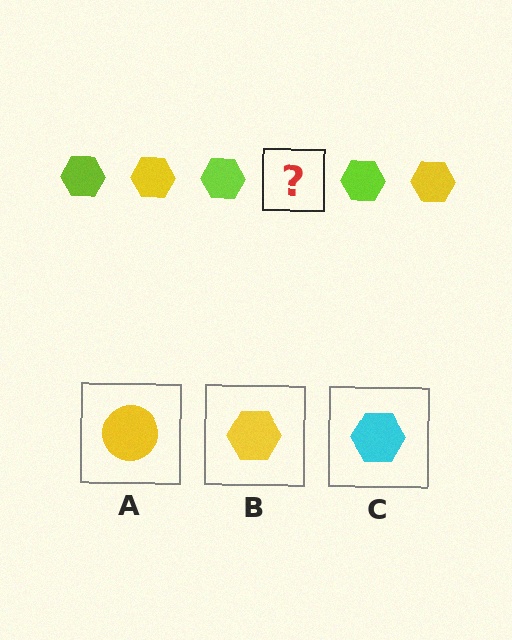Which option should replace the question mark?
Option B.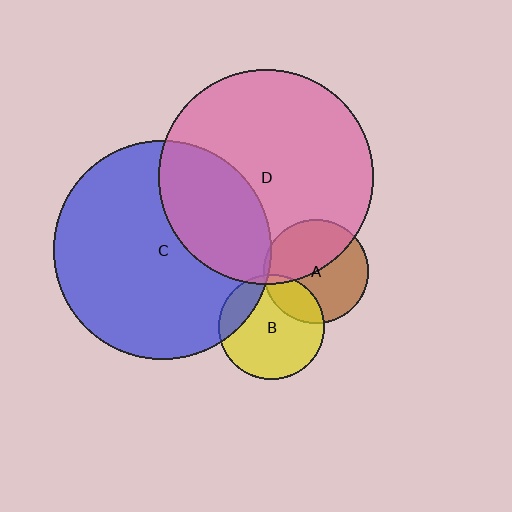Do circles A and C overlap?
Yes.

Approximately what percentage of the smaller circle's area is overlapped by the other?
Approximately 5%.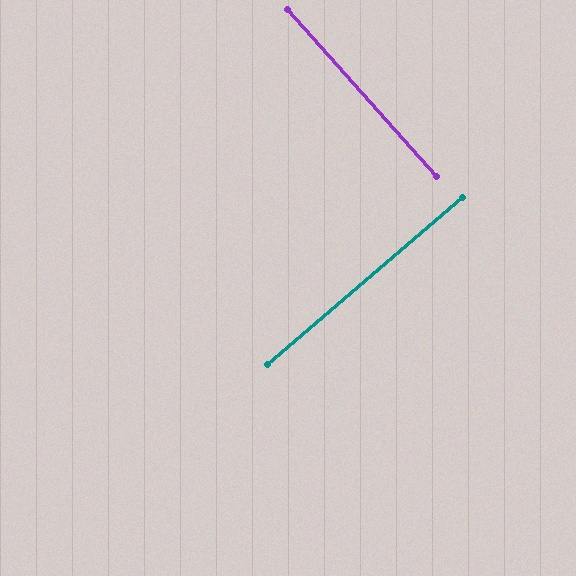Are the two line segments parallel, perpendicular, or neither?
Perpendicular — they meet at approximately 89°.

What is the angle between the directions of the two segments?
Approximately 89 degrees.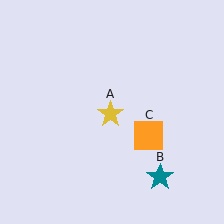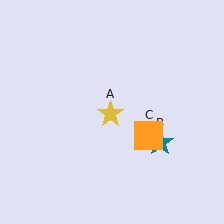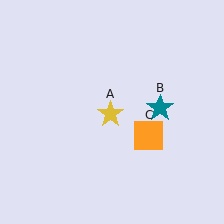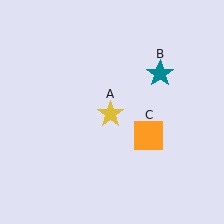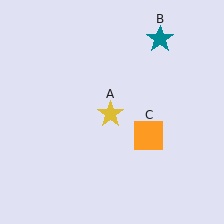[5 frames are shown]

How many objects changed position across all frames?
1 object changed position: teal star (object B).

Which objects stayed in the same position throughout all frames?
Yellow star (object A) and orange square (object C) remained stationary.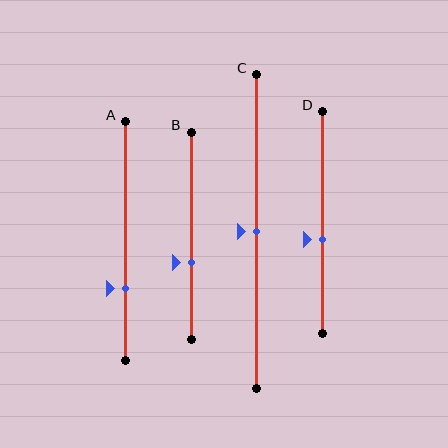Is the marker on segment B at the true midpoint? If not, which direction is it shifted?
No, the marker on segment B is shifted downward by about 13% of the segment length.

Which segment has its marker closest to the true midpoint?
Segment C has its marker closest to the true midpoint.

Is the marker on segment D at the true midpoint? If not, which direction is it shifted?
No, the marker on segment D is shifted downward by about 8% of the segment length.